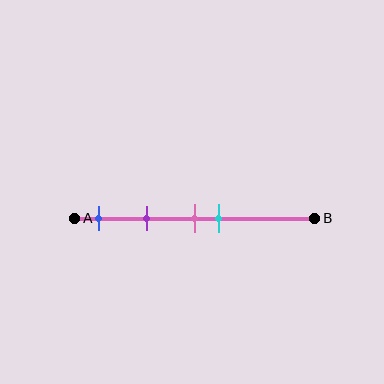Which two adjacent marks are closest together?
The pink and cyan marks are the closest adjacent pair.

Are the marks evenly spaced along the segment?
No, the marks are not evenly spaced.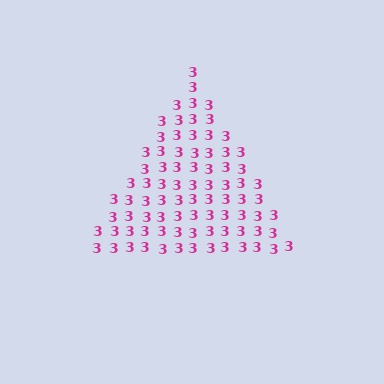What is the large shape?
The large shape is a triangle.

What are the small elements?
The small elements are digit 3's.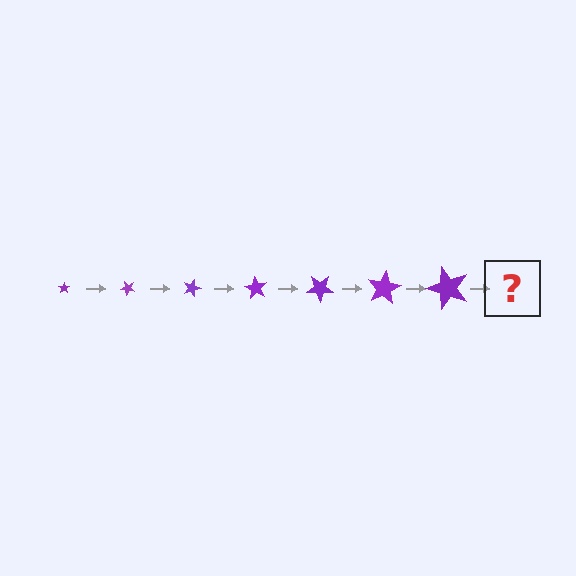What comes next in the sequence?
The next element should be a star, larger than the previous one and rotated 315 degrees from the start.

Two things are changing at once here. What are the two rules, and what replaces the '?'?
The two rules are that the star grows larger each step and it rotates 45 degrees each step. The '?' should be a star, larger than the previous one and rotated 315 degrees from the start.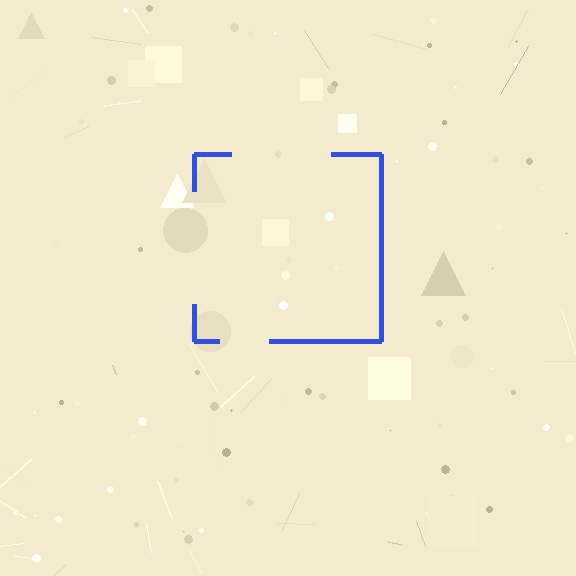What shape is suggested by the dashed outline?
The dashed outline suggests a square.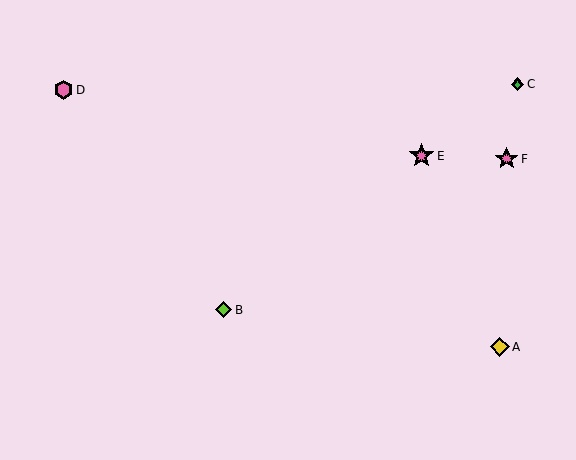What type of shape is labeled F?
Shape F is a pink star.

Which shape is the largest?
The pink star (labeled E) is the largest.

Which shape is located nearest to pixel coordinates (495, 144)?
The pink star (labeled F) at (507, 159) is nearest to that location.